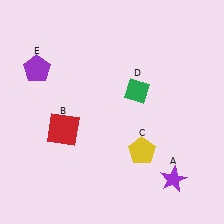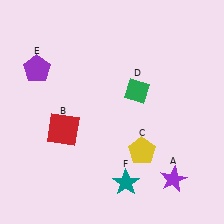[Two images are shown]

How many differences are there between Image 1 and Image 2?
There is 1 difference between the two images.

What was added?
A teal star (F) was added in Image 2.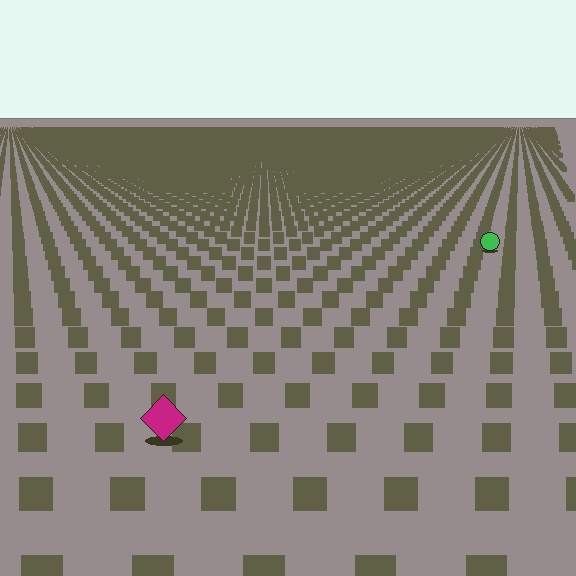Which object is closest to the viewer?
The magenta diamond is closest. The texture marks near it are larger and more spread out.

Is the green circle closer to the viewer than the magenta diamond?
No. The magenta diamond is closer — you can tell from the texture gradient: the ground texture is coarser near it.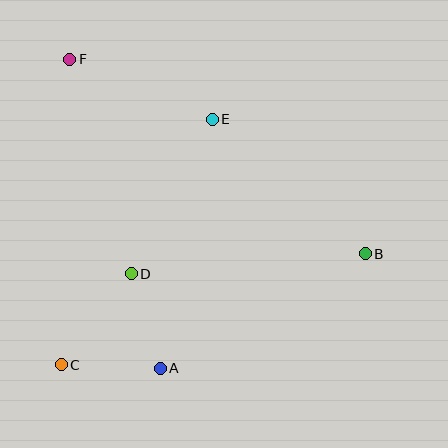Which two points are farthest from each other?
Points B and F are farthest from each other.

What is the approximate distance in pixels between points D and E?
The distance between D and E is approximately 174 pixels.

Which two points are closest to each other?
Points A and D are closest to each other.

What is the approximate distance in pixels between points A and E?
The distance between A and E is approximately 254 pixels.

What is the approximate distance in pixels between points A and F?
The distance between A and F is approximately 322 pixels.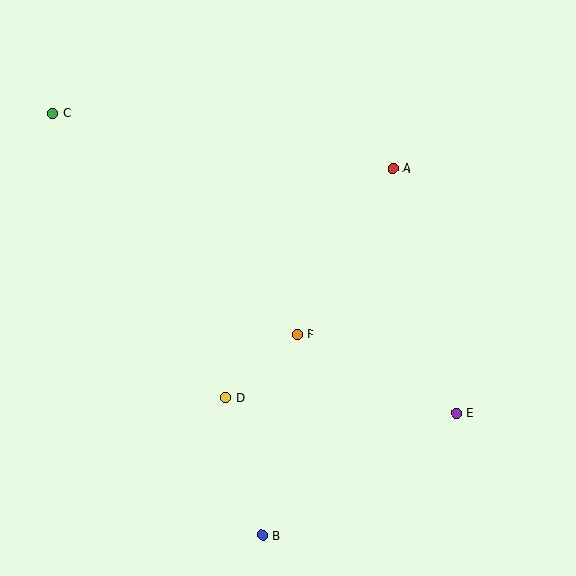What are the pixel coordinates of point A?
Point A is at (393, 168).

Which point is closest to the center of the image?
Point F at (297, 334) is closest to the center.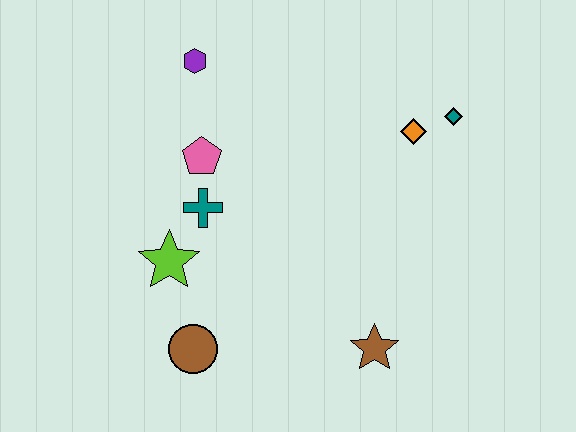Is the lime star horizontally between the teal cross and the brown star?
No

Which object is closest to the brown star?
The brown circle is closest to the brown star.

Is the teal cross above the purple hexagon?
No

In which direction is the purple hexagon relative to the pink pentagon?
The purple hexagon is above the pink pentagon.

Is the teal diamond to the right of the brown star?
Yes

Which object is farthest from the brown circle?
The teal diamond is farthest from the brown circle.